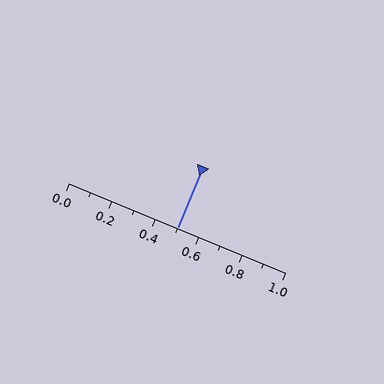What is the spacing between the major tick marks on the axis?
The major ticks are spaced 0.2 apart.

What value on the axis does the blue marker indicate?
The marker indicates approximately 0.5.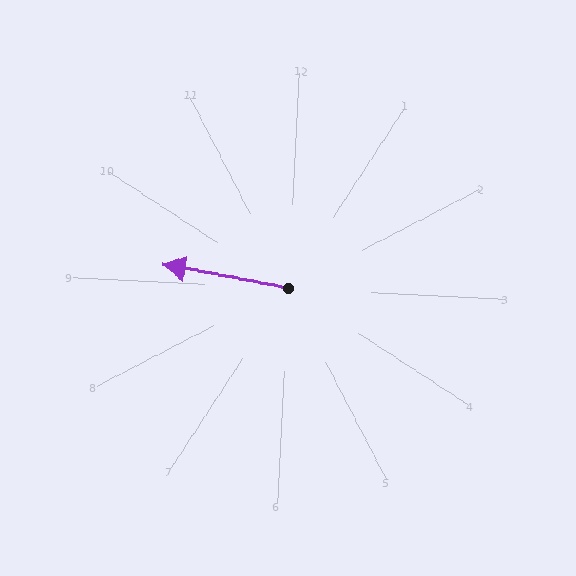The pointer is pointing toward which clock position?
Roughly 9 o'clock.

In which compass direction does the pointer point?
West.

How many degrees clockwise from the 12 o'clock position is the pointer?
Approximately 278 degrees.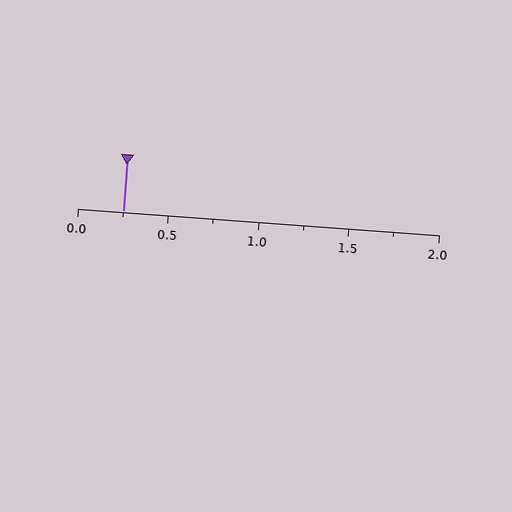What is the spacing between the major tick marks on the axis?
The major ticks are spaced 0.5 apart.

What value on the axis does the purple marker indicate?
The marker indicates approximately 0.25.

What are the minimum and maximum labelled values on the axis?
The axis runs from 0.0 to 2.0.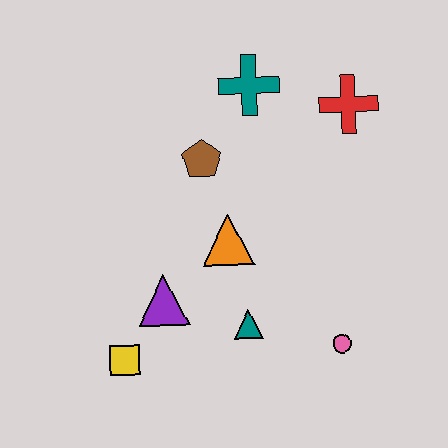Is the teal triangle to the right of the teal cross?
No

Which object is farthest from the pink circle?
The teal cross is farthest from the pink circle.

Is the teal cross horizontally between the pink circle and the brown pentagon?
Yes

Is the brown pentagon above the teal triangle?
Yes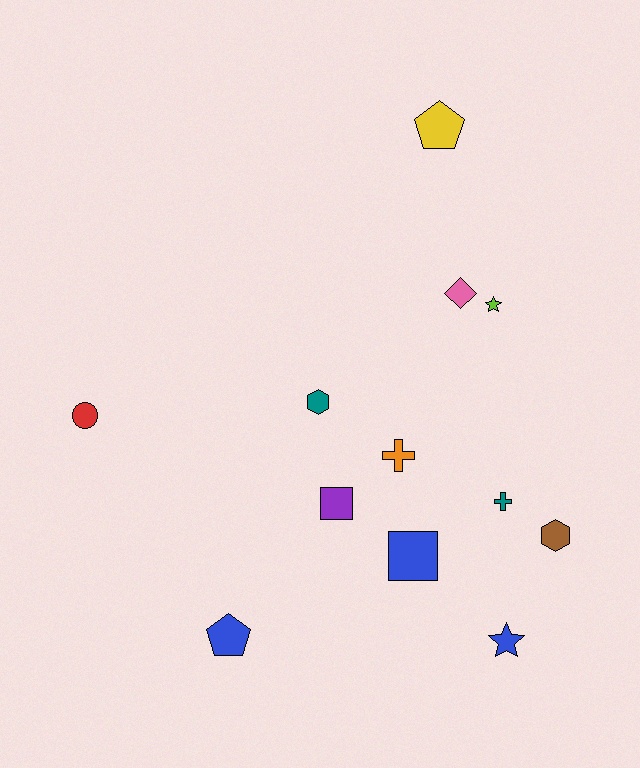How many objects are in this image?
There are 12 objects.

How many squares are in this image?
There are 2 squares.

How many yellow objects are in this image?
There is 1 yellow object.